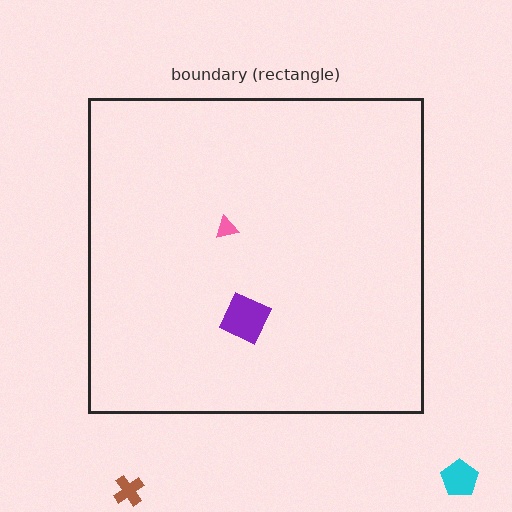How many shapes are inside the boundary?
2 inside, 2 outside.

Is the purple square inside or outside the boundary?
Inside.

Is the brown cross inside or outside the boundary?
Outside.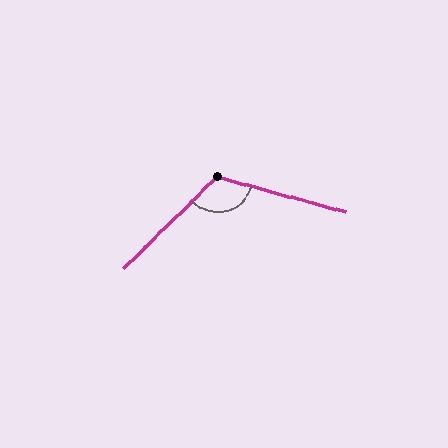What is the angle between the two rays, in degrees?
Approximately 120 degrees.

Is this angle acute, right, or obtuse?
It is obtuse.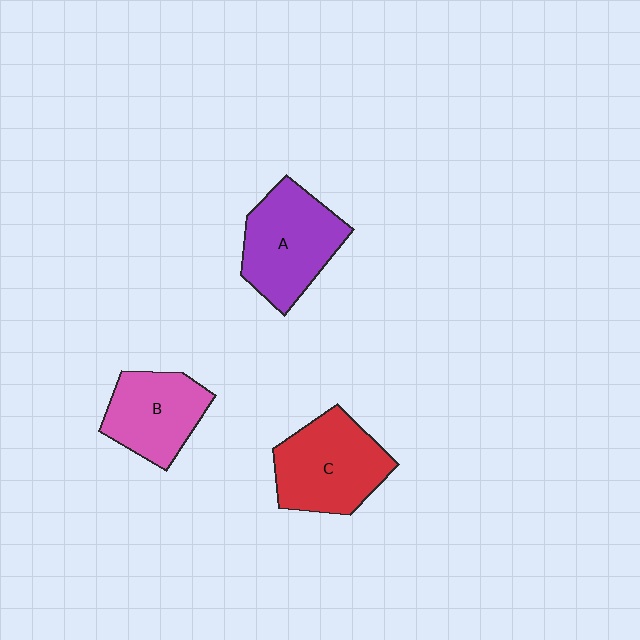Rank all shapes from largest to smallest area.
From largest to smallest: C (red), A (purple), B (pink).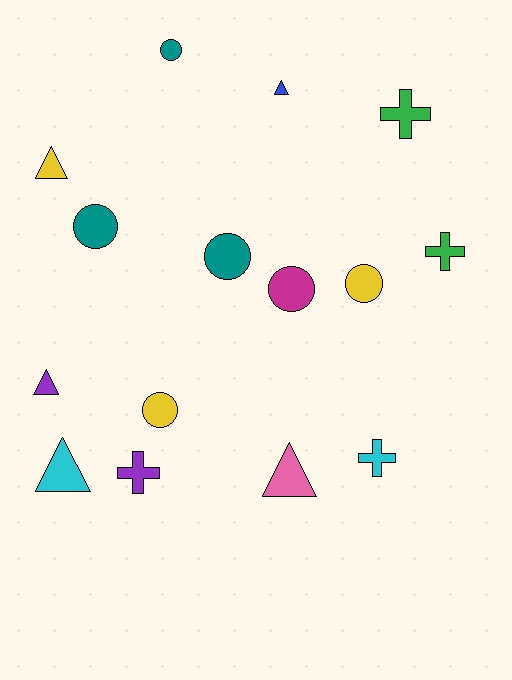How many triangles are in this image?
There are 5 triangles.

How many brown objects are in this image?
There are no brown objects.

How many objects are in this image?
There are 15 objects.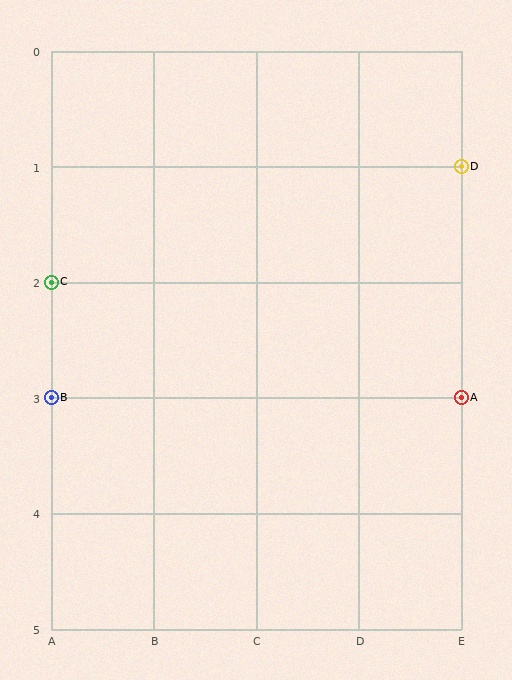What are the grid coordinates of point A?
Point A is at grid coordinates (E, 3).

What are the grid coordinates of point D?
Point D is at grid coordinates (E, 1).